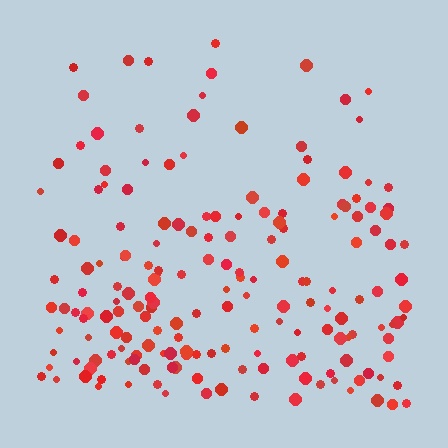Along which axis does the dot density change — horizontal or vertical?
Vertical.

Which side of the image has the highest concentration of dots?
The bottom.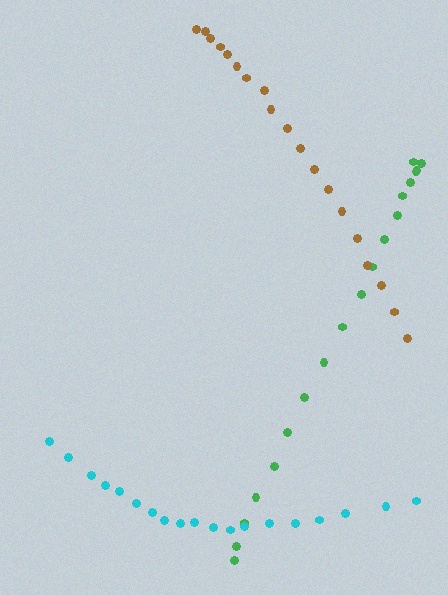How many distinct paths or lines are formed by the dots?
There are 3 distinct paths.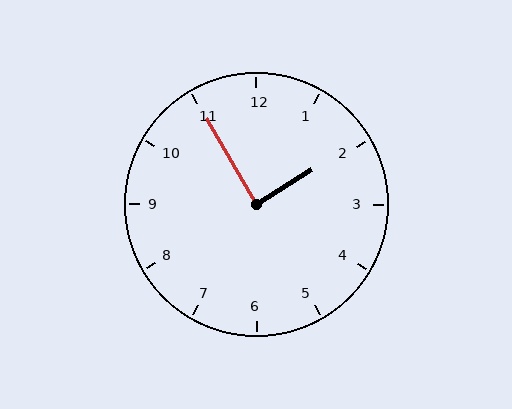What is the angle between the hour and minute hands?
Approximately 88 degrees.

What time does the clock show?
1:55.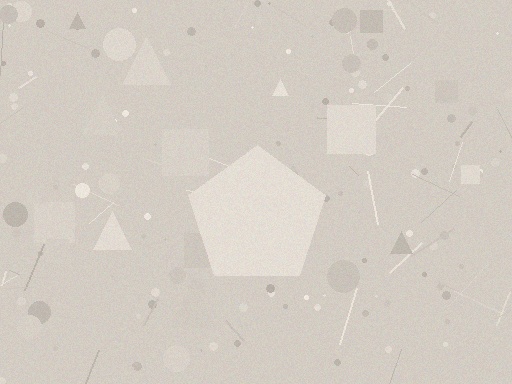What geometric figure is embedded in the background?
A pentagon is embedded in the background.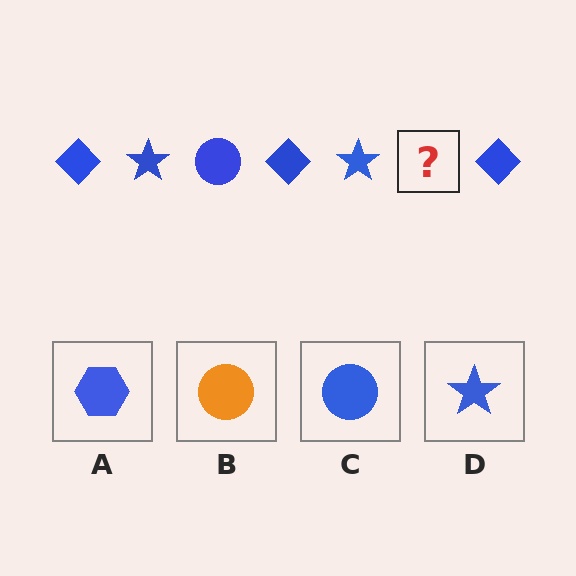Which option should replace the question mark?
Option C.